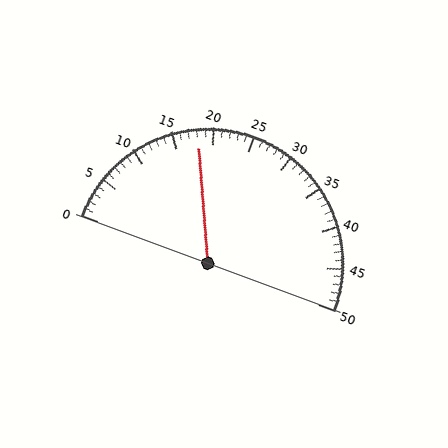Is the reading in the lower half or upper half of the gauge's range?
The reading is in the lower half of the range (0 to 50).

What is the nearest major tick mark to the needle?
The nearest major tick mark is 20.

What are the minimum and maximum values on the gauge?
The gauge ranges from 0 to 50.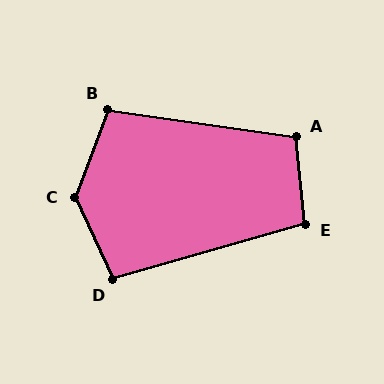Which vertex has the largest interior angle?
C, at approximately 134 degrees.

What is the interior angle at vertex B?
Approximately 103 degrees (obtuse).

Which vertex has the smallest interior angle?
D, at approximately 99 degrees.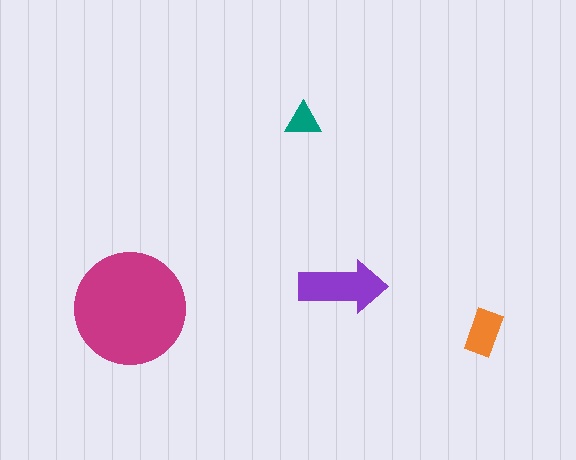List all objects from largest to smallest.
The magenta circle, the purple arrow, the orange rectangle, the teal triangle.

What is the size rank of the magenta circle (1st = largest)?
1st.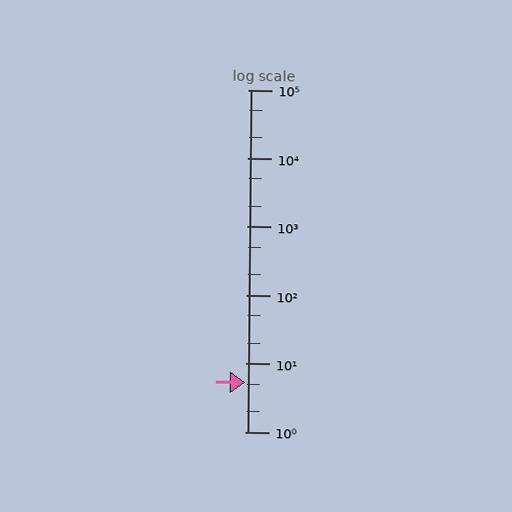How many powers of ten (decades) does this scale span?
The scale spans 5 decades, from 1 to 100000.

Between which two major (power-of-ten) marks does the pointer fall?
The pointer is between 1 and 10.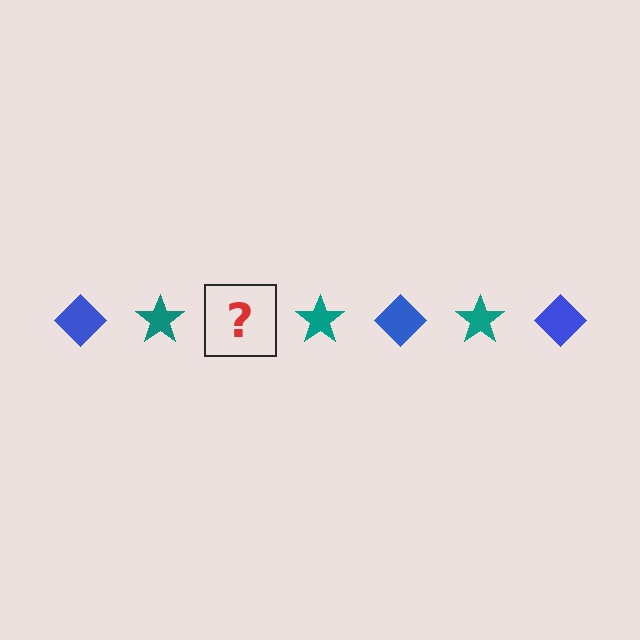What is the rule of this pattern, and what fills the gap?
The rule is that the pattern alternates between blue diamond and teal star. The gap should be filled with a blue diamond.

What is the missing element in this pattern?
The missing element is a blue diamond.